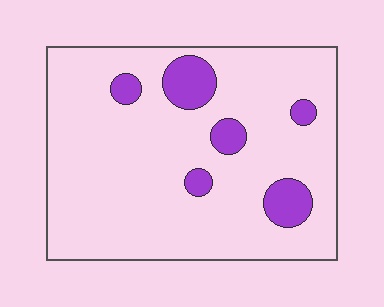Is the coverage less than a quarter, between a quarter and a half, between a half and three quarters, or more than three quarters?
Less than a quarter.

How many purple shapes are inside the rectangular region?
6.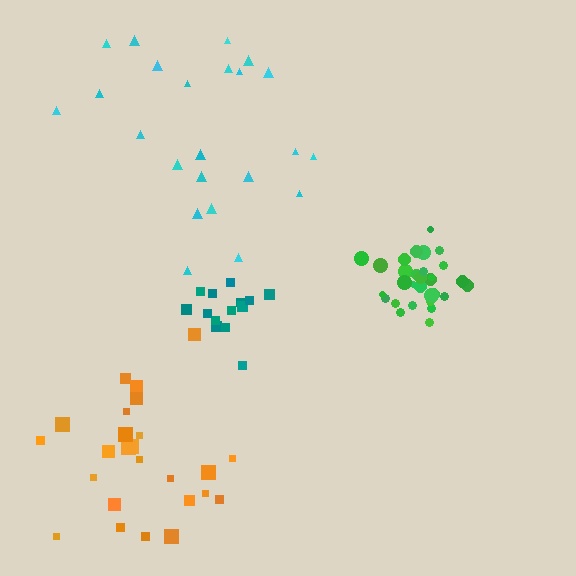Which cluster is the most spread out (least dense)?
Cyan.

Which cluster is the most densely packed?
Green.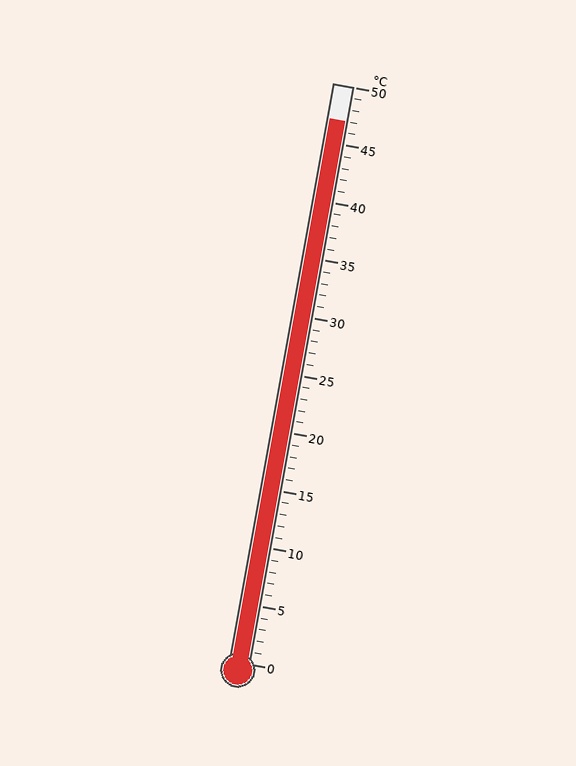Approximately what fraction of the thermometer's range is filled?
The thermometer is filled to approximately 95% of its range.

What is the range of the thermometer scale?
The thermometer scale ranges from 0°C to 50°C.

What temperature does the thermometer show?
The thermometer shows approximately 47°C.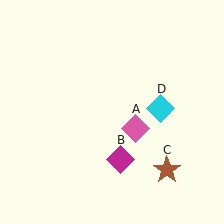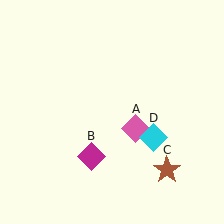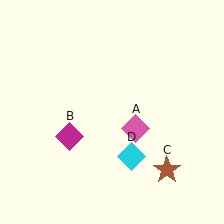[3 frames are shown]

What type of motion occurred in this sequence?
The magenta diamond (object B), cyan diamond (object D) rotated clockwise around the center of the scene.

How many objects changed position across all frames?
2 objects changed position: magenta diamond (object B), cyan diamond (object D).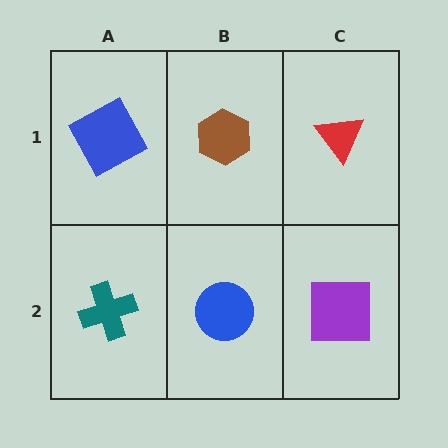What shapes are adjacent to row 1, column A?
A teal cross (row 2, column A), a brown hexagon (row 1, column B).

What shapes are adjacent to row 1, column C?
A purple square (row 2, column C), a brown hexagon (row 1, column B).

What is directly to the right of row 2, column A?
A blue circle.